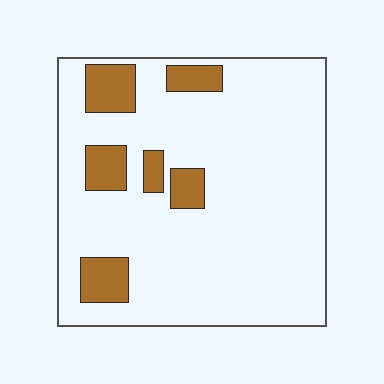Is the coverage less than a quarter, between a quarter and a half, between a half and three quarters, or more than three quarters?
Less than a quarter.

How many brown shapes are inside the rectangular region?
6.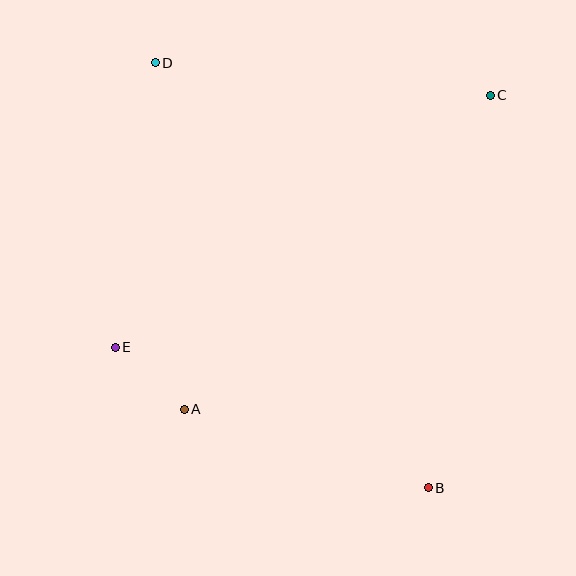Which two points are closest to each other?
Points A and E are closest to each other.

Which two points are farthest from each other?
Points B and D are farthest from each other.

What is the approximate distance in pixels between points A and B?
The distance between A and B is approximately 256 pixels.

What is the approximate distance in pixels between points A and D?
The distance between A and D is approximately 347 pixels.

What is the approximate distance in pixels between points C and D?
The distance between C and D is approximately 336 pixels.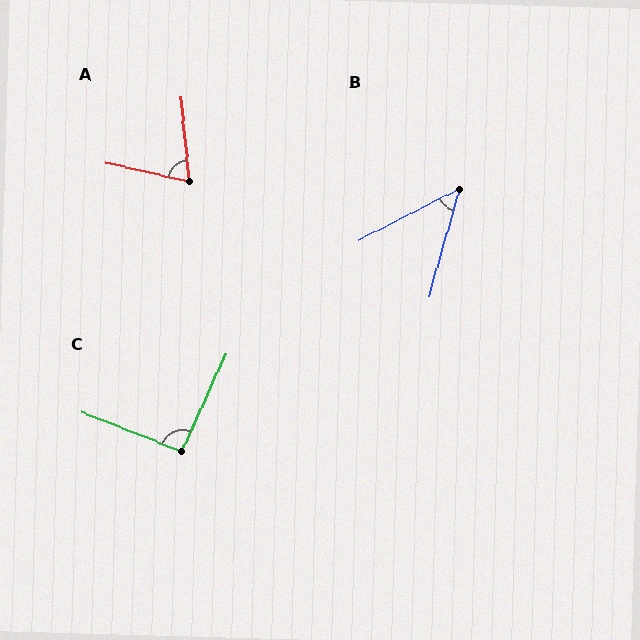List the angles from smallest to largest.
B (47°), A (72°), C (93°).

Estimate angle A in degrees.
Approximately 72 degrees.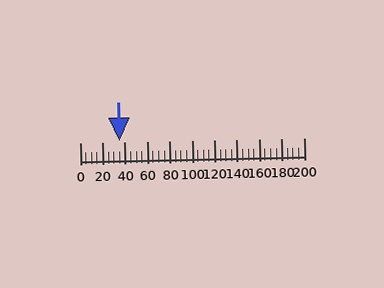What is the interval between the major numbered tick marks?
The major tick marks are spaced 20 units apart.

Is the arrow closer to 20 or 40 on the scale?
The arrow is closer to 40.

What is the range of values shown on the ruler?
The ruler shows values from 0 to 200.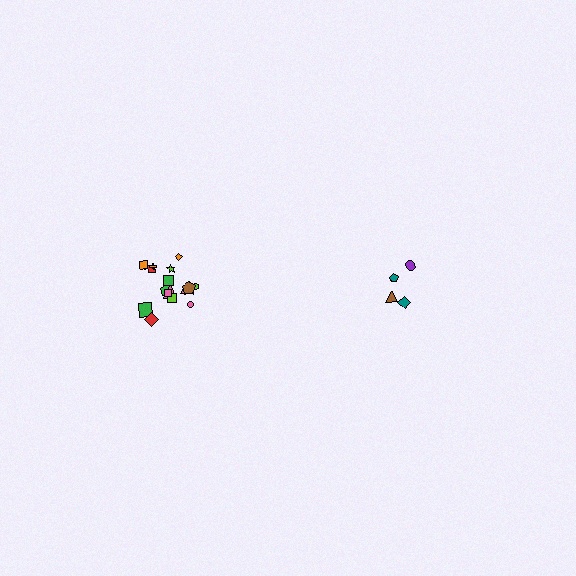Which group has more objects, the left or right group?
The left group.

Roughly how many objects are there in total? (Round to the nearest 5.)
Roughly 20 objects in total.